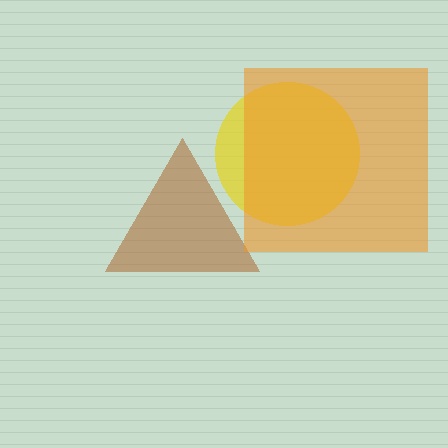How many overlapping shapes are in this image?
There are 3 overlapping shapes in the image.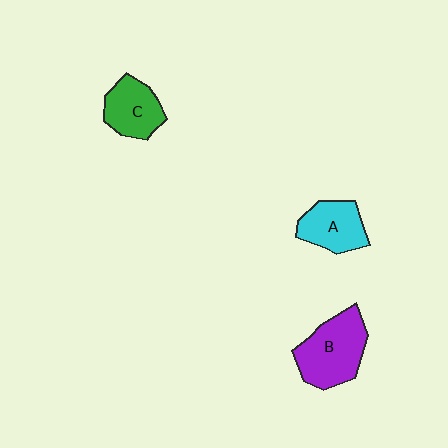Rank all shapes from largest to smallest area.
From largest to smallest: B (purple), A (cyan), C (green).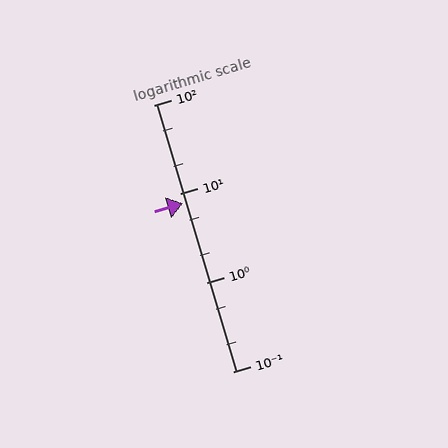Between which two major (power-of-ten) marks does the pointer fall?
The pointer is between 1 and 10.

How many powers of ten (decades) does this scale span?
The scale spans 3 decades, from 0.1 to 100.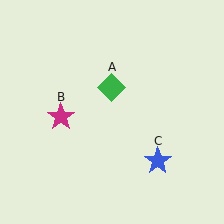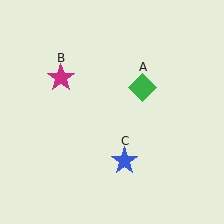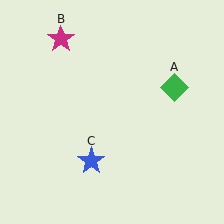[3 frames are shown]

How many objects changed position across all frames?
3 objects changed position: green diamond (object A), magenta star (object B), blue star (object C).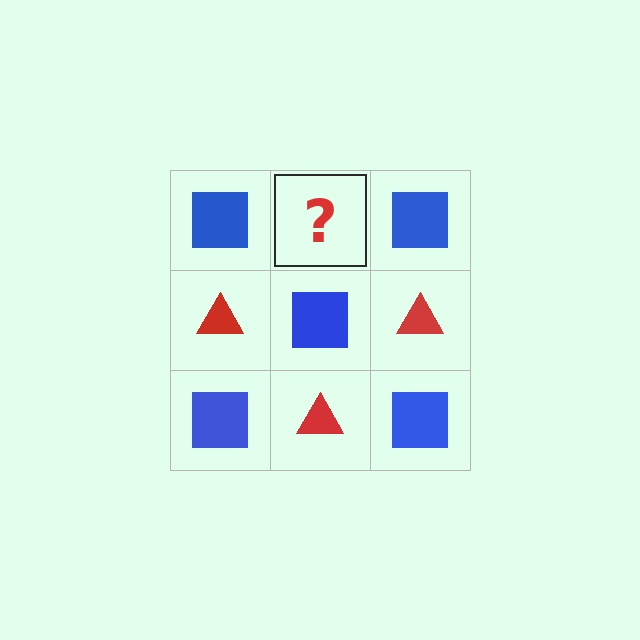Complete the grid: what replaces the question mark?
The question mark should be replaced with a red triangle.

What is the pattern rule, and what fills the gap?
The rule is that it alternates blue square and red triangle in a checkerboard pattern. The gap should be filled with a red triangle.